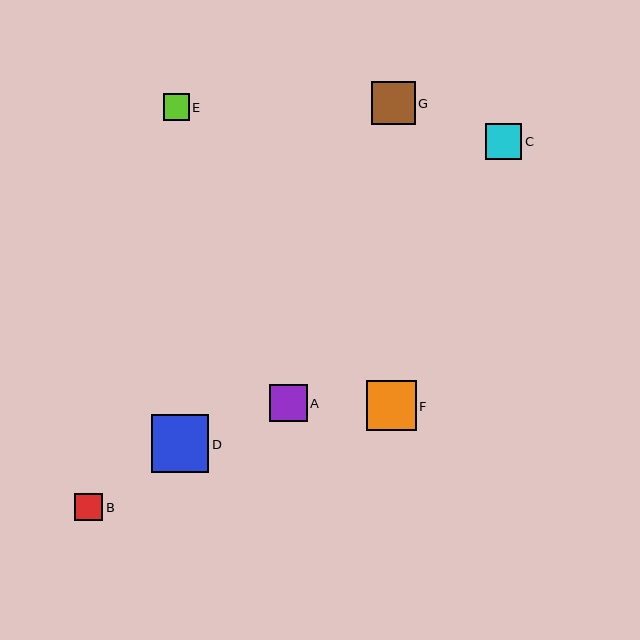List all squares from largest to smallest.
From largest to smallest: D, F, G, A, C, B, E.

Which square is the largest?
Square D is the largest with a size of approximately 57 pixels.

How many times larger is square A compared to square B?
Square A is approximately 1.4 times the size of square B.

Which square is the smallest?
Square E is the smallest with a size of approximately 26 pixels.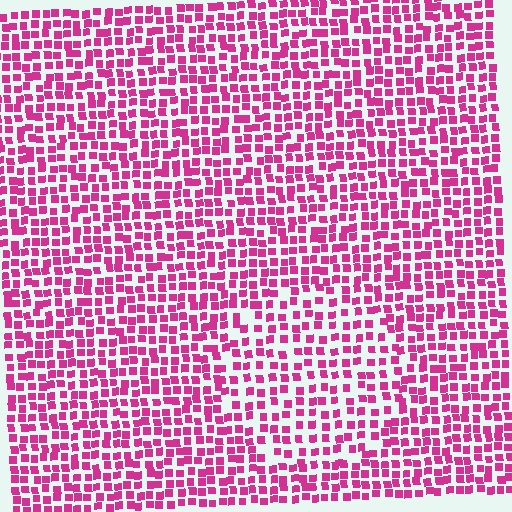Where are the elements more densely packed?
The elements are more densely packed outside the circle boundary.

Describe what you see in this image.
The image contains small magenta elements arranged at two different densities. A circle-shaped region is visible where the elements are less densely packed than the surrounding area.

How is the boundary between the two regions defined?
The boundary is defined by a change in element density (approximately 1.5x ratio). All elements are the same color, size, and shape.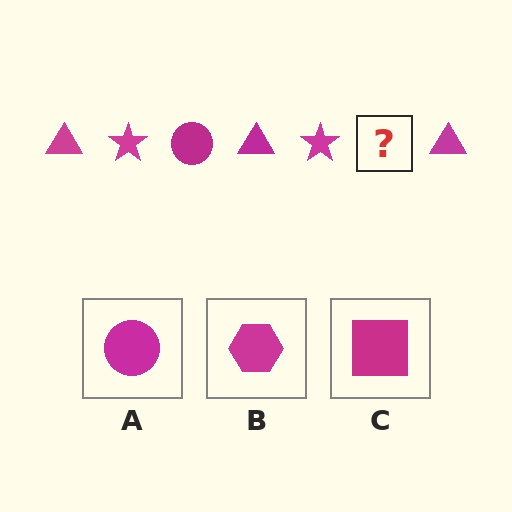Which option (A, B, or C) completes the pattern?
A.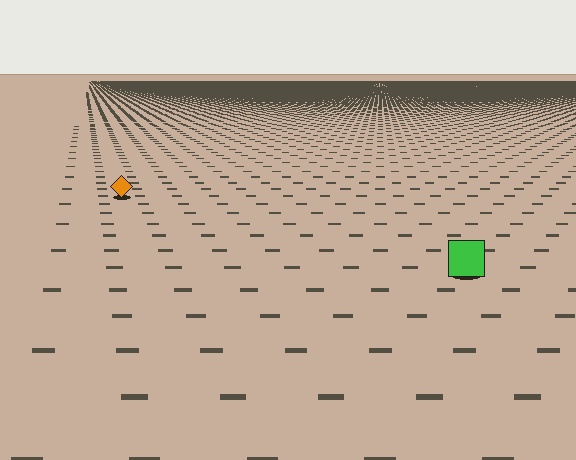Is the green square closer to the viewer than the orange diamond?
Yes. The green square is closer — you can tell from the texture gradient: the ground texture is coarser near it.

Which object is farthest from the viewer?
The orange diamond is farthest from the viewer. It appears smaller and the ground texture around it is denser.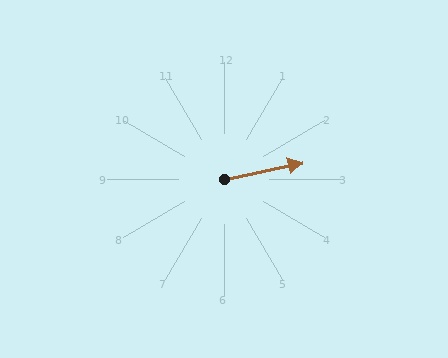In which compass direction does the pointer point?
East.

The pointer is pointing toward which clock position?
Roughly 3 o'clock.